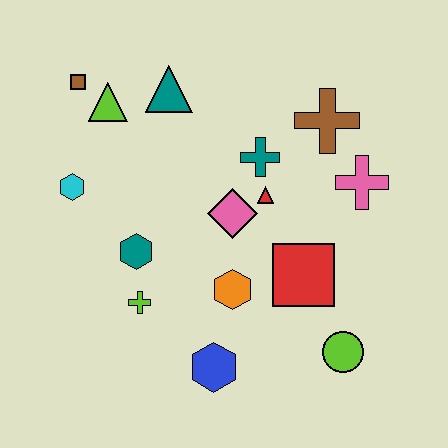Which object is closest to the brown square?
The lime triangle is closest to the brown square.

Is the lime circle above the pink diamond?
No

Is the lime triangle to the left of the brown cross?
Yes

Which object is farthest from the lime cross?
The brown cross is farthest from the lime cross.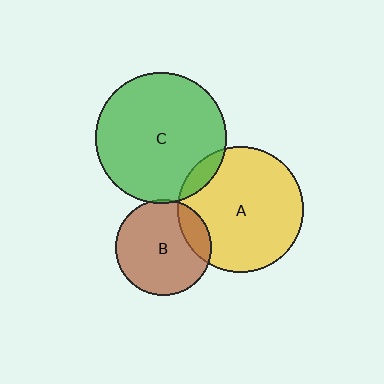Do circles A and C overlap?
Yes.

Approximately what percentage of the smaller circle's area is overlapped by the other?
Approximately 10%.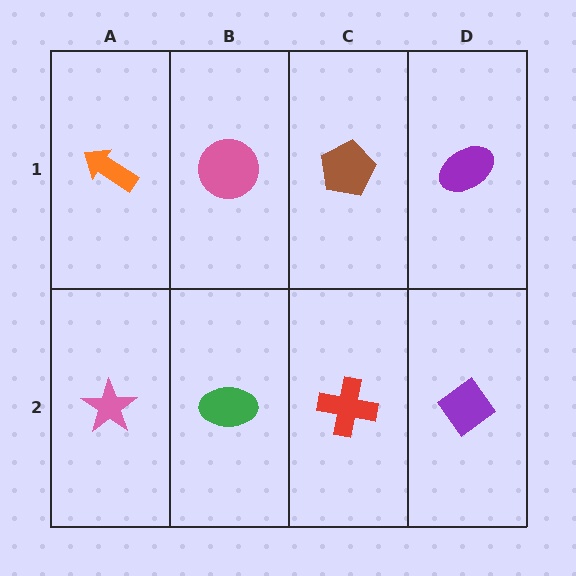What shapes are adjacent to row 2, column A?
An orange arrow (row 1, column A), a green ellipse (row 2, column B).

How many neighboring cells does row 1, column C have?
3.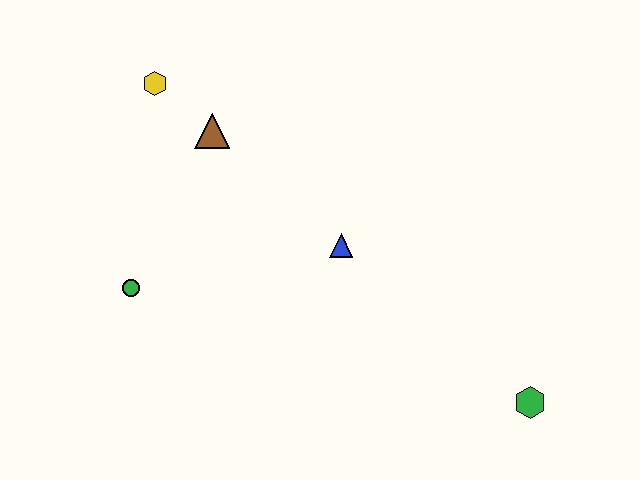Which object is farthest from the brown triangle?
The green hexagon is farthest from the brown triangle.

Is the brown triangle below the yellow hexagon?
Yes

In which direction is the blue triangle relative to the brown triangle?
The blue triangle is to the right of the brown triangle.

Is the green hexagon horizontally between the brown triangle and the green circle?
No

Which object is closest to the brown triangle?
The yellow hexagon is closest to the brown triangle.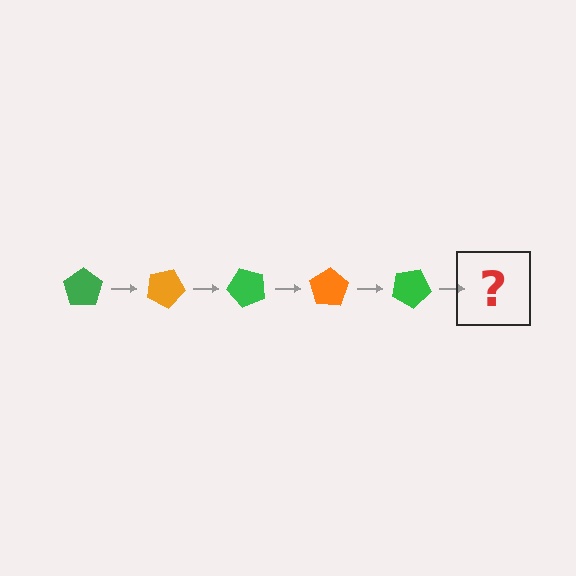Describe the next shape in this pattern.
It should be an orange pentagon, rotated 125 degrees from the start.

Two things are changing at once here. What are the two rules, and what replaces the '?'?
The two rules are that it rotates 25 degrees each step and the color cycles through green and orange. The '?' should be an orange pentagon, rotated 125 degrees from the start.